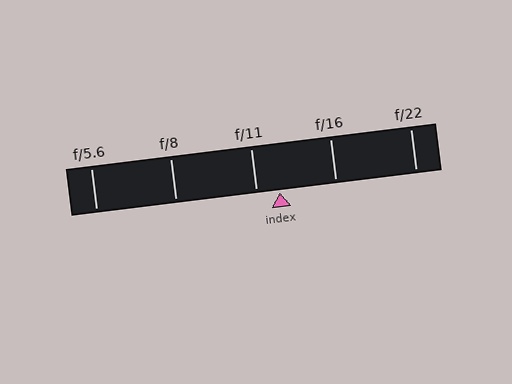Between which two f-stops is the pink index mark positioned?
The index mark is between f/11 and f/16.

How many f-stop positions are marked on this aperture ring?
There are 5 f-stop positions marked.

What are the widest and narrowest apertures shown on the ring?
The widest aperture shown is f/5.6 and the narrowest is f/22.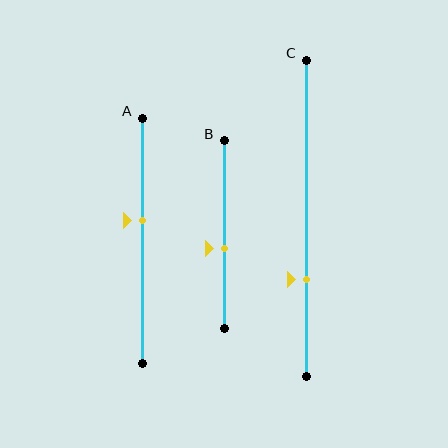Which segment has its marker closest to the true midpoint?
Segment B has its marker closest to the true midpoint.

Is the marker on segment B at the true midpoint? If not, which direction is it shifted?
No, the marker on segment B is shifted downward by about 8% of the segment length.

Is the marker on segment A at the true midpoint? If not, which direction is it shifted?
No, the marker on segment A is shifted upward by about 8% of the segment length.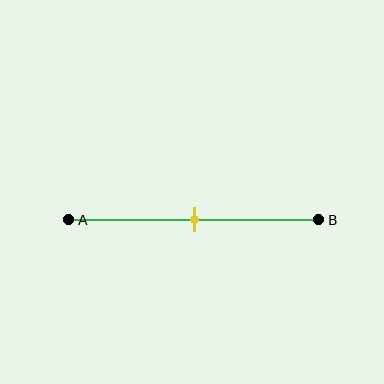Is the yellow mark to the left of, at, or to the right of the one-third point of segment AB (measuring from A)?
The yellow mark is to the right of the one-third point of segment AB.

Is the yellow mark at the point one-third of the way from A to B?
No, the mark is at about 50% from A, not at the 33% one-third point.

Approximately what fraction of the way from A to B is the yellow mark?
The yellow mark is approximately 50% of the way from A to B.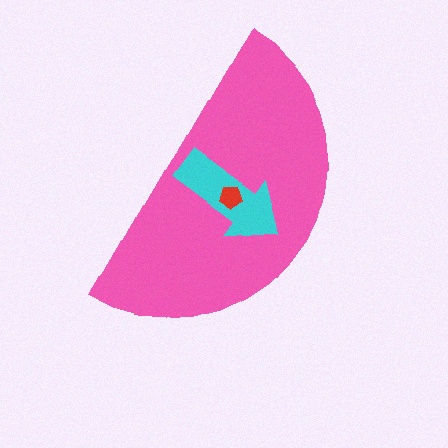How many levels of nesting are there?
3.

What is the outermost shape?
The pink semicircle.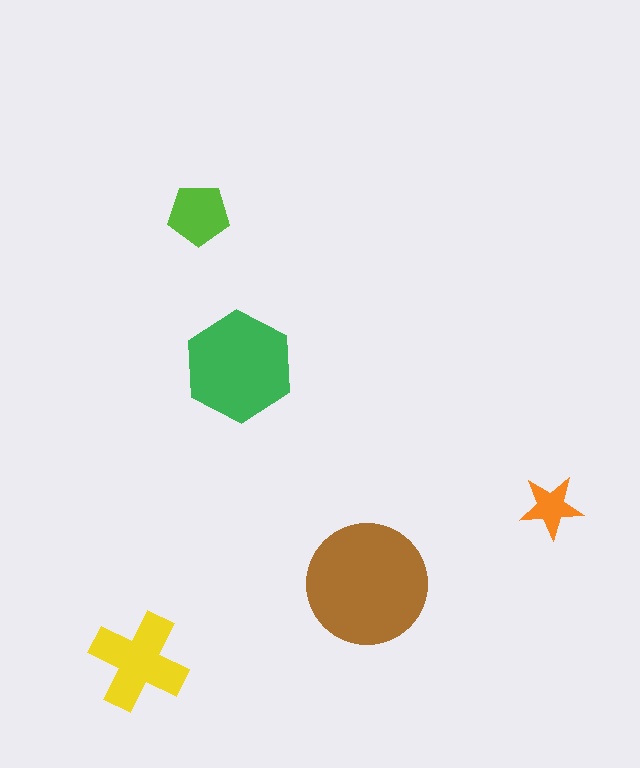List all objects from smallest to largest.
The orange star, the lime pentagon, the yellow cross, the green hexagon, the brown circle.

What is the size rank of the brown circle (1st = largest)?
1st.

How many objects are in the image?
There are 5 objects in the image.